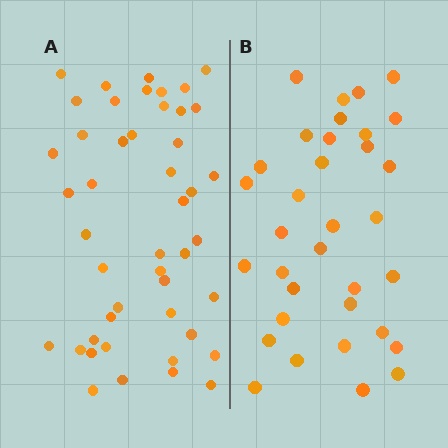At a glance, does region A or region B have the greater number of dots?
Region A (the left region) has more dots.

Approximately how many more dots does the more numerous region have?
Region A has roughly 12 or so more dots than region B.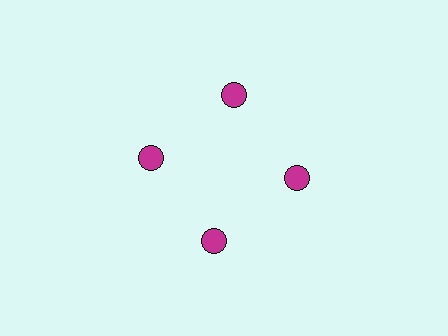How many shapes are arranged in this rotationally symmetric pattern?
There are 4 shapes, arranged in 4 groups of 1.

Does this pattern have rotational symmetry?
Yes, this pattern has 4-fold rotational symmetry. It looks the same after rotating 90 degrees around the center.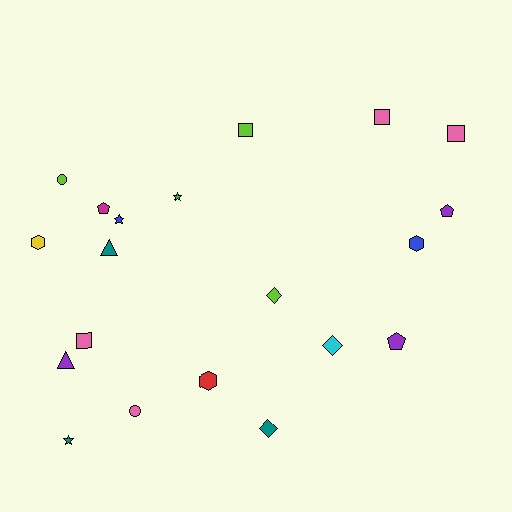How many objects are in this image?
There are 20 objects.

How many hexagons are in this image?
There are 3 hexagons.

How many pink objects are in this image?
There are 4 pink objects.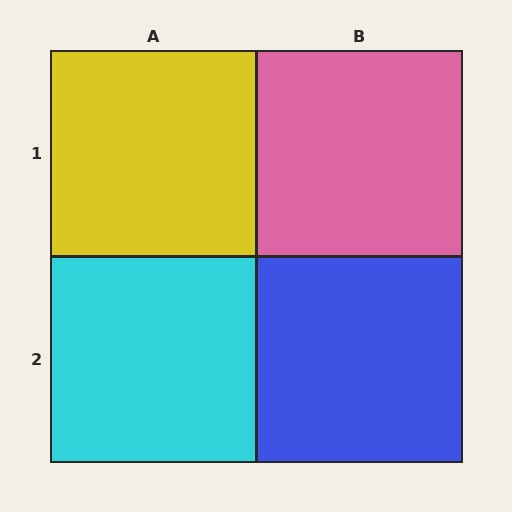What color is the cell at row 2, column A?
Cyan.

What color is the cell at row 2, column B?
Blue.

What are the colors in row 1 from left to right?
Yellow, pink.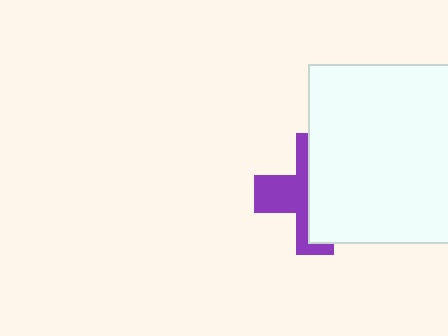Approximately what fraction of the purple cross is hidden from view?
Roughly 57% of the purple cross is hidden behind the white rectangle.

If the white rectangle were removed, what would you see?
You would see the complete purple cross.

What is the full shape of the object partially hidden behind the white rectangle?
The partially hidden object is a purple cross.